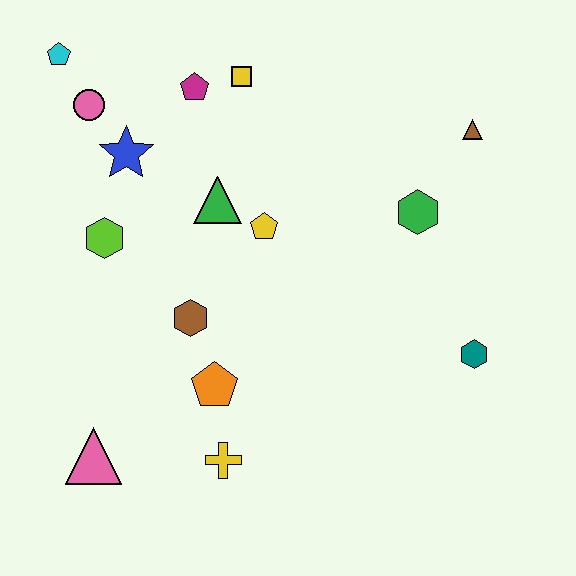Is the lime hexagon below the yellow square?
Yes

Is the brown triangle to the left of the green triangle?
No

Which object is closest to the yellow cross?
The orange pentagon is closest to the yellow cross.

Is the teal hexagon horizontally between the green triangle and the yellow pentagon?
No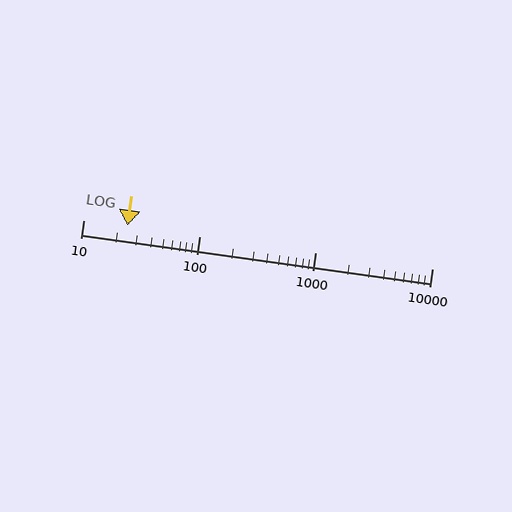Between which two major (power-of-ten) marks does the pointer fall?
The pointer is between 10 and 100.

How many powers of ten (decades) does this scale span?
The scale spans 3 decades, from 10 to 10000.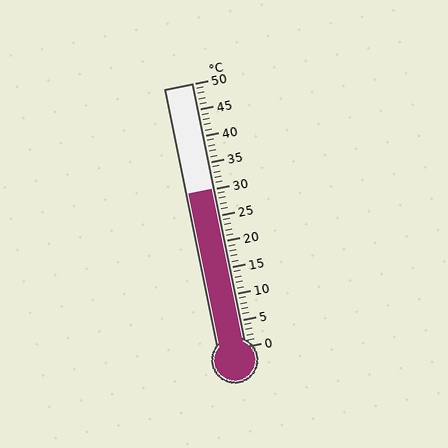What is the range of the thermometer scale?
The thermometer scale ranges from 0°C to 50°C.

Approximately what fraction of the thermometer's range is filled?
The thermometer is filled to approximately 60% of its range.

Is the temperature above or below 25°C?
The temperature is above 25°C.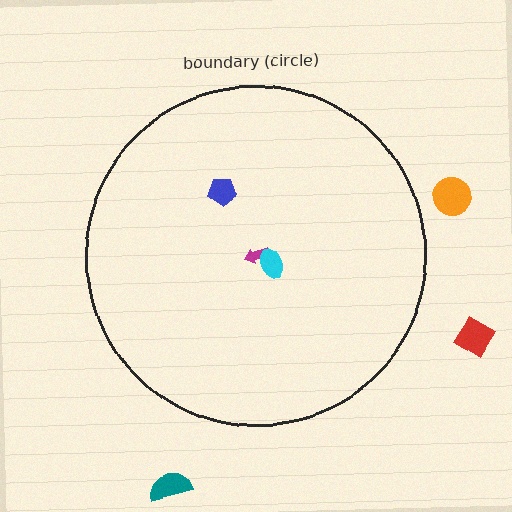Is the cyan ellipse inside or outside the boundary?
Inside.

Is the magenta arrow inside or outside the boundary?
Inside.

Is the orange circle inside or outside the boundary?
Outside.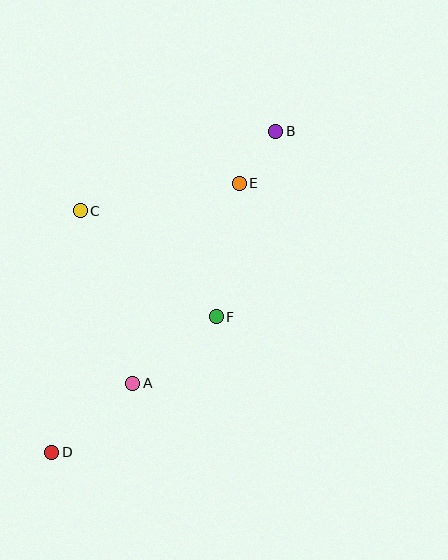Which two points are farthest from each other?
Points B and D are farthest from each other.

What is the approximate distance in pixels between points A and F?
The distance between A and F is approximately 107 pixels.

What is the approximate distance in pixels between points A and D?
The distance between A and D is approximately 106 pixels.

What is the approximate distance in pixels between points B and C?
The distance between B and C is approximately 211 pixels.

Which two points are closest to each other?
Points B and E are closest to each other.